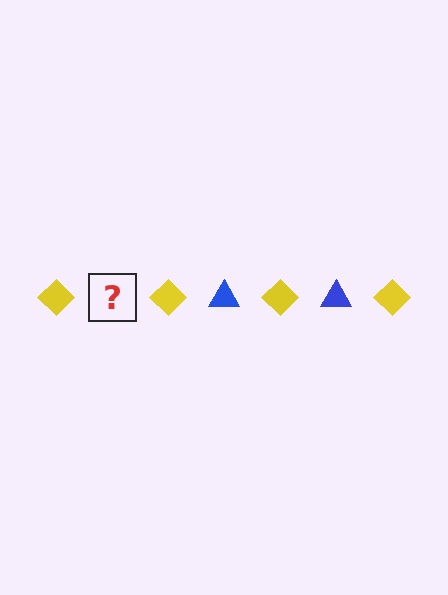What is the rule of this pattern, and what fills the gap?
The rule is that the pattern alternates between yellow diamond and blue triangle. The gap should be filled with a blue triangle.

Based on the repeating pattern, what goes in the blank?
The blank should be a blue triangle.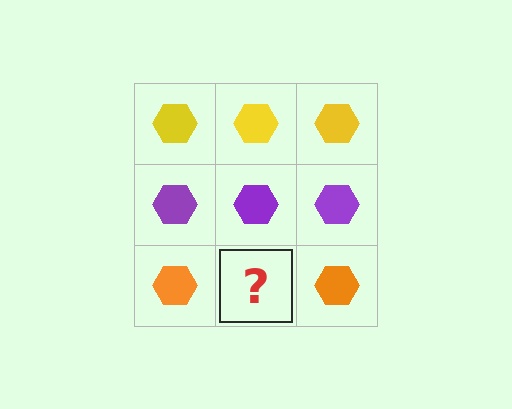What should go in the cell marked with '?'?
The missing cell should contain an orange hexagon.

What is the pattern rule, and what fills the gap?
The rule is that each row has a consistent color. The gap should be filled with an orange hexagon.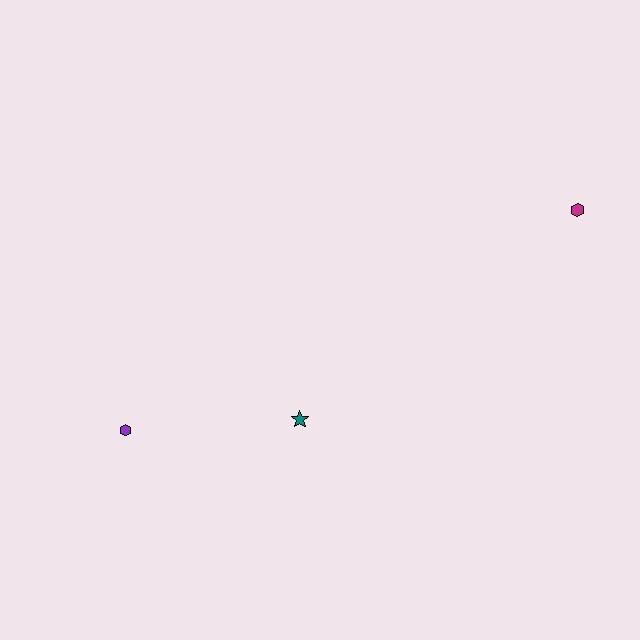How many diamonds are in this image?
There are no diamonds.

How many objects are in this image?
There are 3 objects.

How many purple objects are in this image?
There is 1 purple object.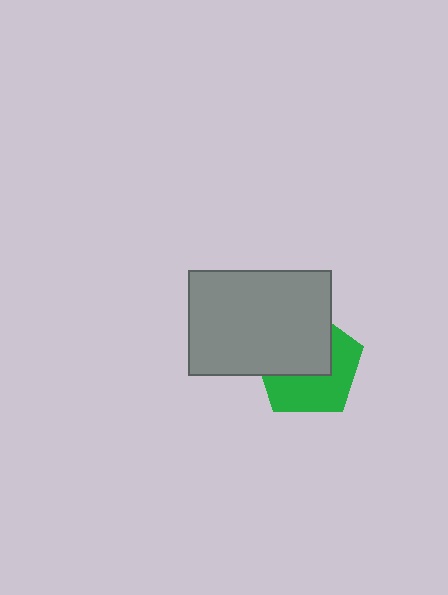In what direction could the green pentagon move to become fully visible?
The green pentagon could move toward the lower-right. That would shift it out from behind the gray rectangle entirely.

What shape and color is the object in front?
The object in front is a gray rectangle.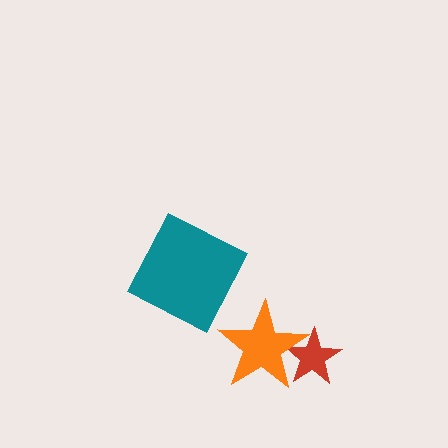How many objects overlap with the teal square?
0 objects overlap with the teal square.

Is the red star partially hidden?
Yes, it is partially covered by another shape.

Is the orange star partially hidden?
No, no other shape covers it.